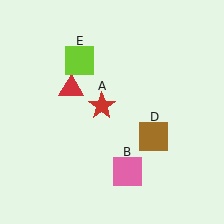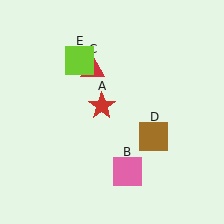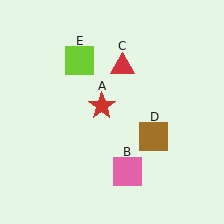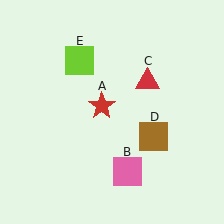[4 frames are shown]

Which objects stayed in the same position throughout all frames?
Red star (object A) and pink square (object B) and brown square (object D) and lime square (object E) remained stationary.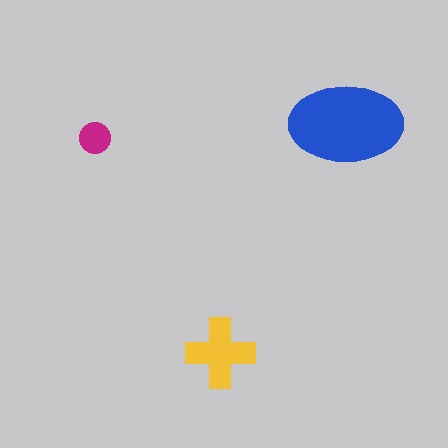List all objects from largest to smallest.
The blue ellipse, the yellow cross, the magenta circle.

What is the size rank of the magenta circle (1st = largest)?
3rd.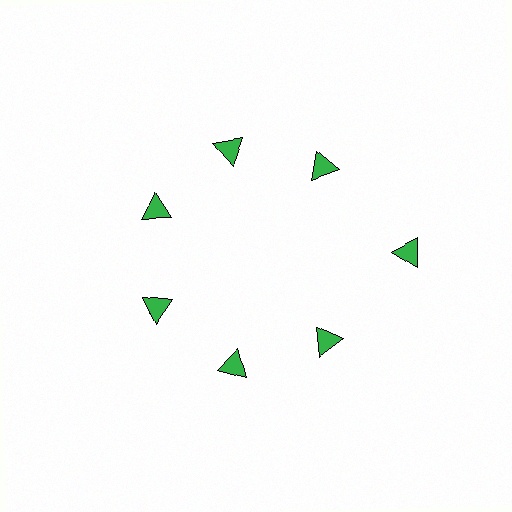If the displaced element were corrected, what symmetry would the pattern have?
It would have 7-fold rotational symmetry — the pattern would map onto itself every 51 degrees.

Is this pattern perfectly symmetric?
No. The 7 green triangles are arranged in a ring, but one element near the 3 o'clock position is pushed outward from the center, breaking the 7-fold rotational symmetry.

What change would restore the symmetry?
The symmetry would be restored by moving it inward, back onto the ring so that all 7 triangles sit at equal angles and equal distance from the center.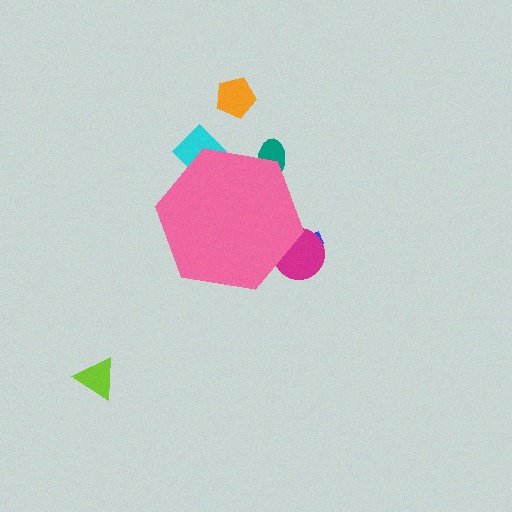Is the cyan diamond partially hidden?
Yes, the cyan diamond is partially hidden behind the pink hexagon.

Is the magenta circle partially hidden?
Yes, the magenta circle is partially hidden behind the pink hexagon.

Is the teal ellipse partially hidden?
Yes, the teal ellipse is partially hidden behind the pink hexagon.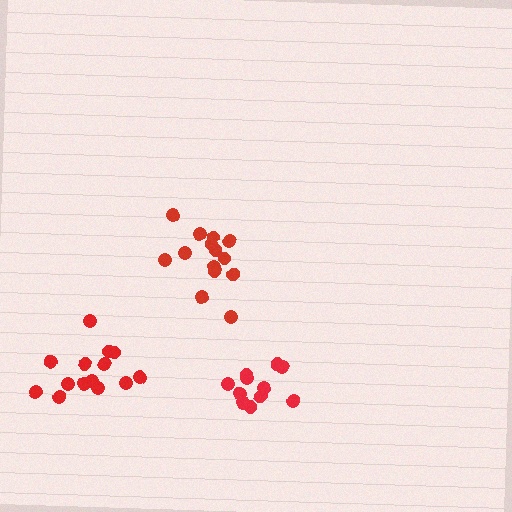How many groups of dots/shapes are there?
There are 3 groups.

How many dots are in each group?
Group 1: 11 dots, Group 2: 14 dots, Group 3: 14 dots (39 total).